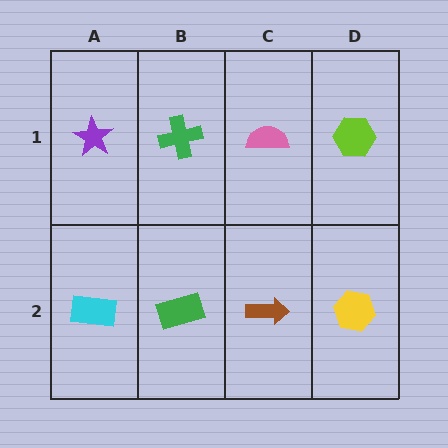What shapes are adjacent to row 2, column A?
A purple star (row 1, column A), a green rectangle (row 2, column B).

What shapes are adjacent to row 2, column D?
A lime hexagon (row 1, column D), a brown arrow (row 2, column C).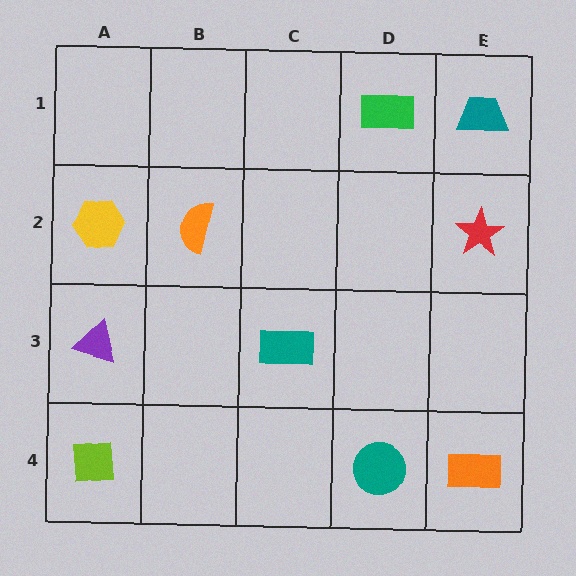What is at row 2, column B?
An orange semicircle.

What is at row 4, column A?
A lime square.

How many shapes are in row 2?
3 shapes.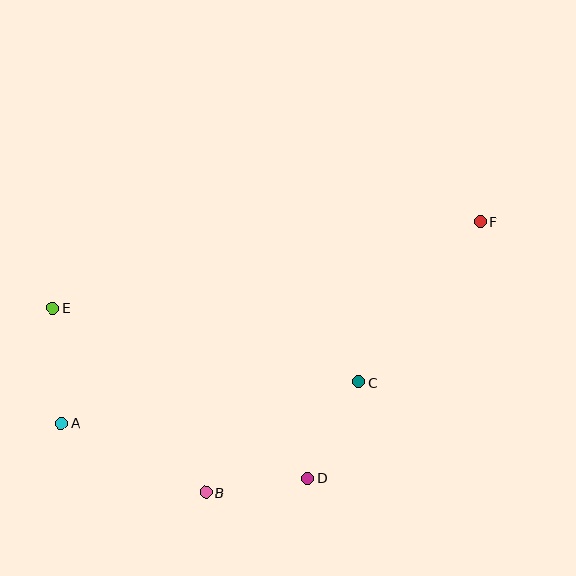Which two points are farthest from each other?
Points A and F are farthest from each other.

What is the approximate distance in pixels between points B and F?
The distance between B and F is approximately 385 pixels.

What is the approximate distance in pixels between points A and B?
The distance between A and B is approximately 160 pixels.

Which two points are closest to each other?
Points B and D are closest to each other.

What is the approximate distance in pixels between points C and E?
The distance between C and E is approximately 315 pixels.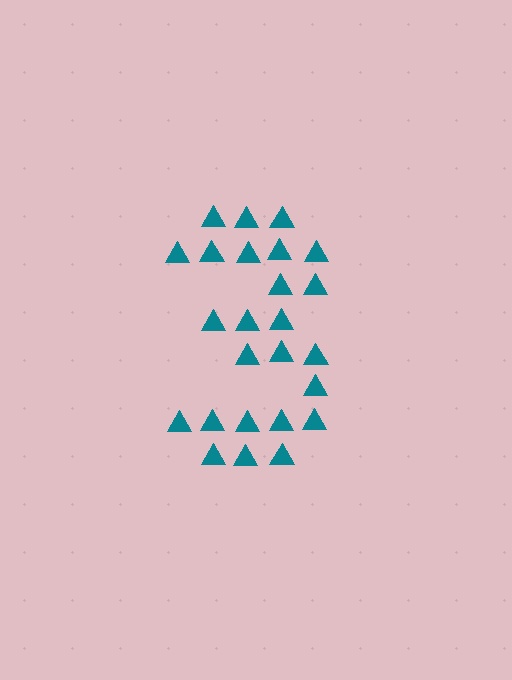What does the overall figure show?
The overall figure shows the digit 3.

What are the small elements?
The small elements are triangles.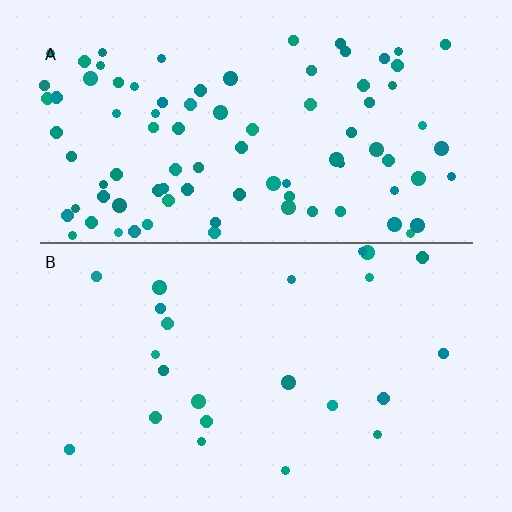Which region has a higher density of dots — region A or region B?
A (the top).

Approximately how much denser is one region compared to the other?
Approximately 3.9× — region A over region B.